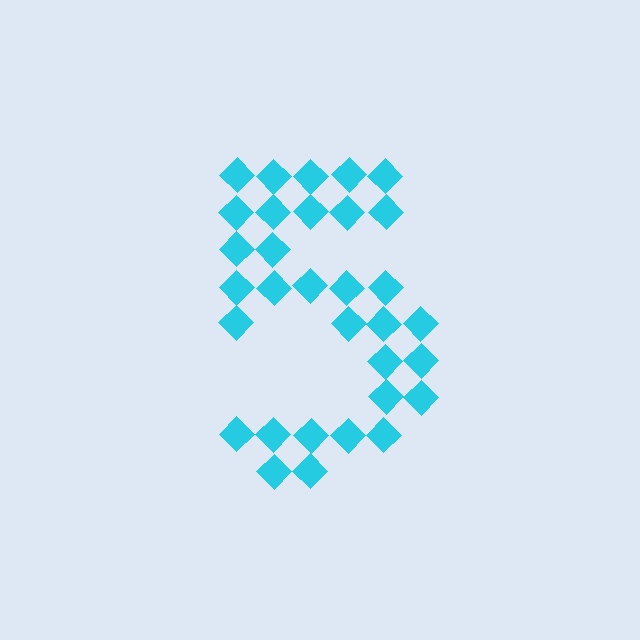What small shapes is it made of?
It is made of small diamonds.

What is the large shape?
The large shape is the digit 5.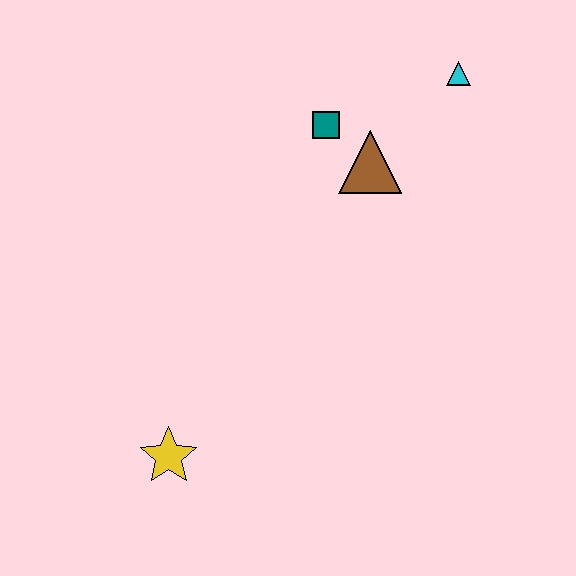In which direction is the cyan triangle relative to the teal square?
The cyan triangle is to the right of the teal square.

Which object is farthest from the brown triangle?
The yellow star is farthest from the brown triangle.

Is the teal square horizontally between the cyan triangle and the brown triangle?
No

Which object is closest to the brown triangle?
The teal square is closest to the brown triangle.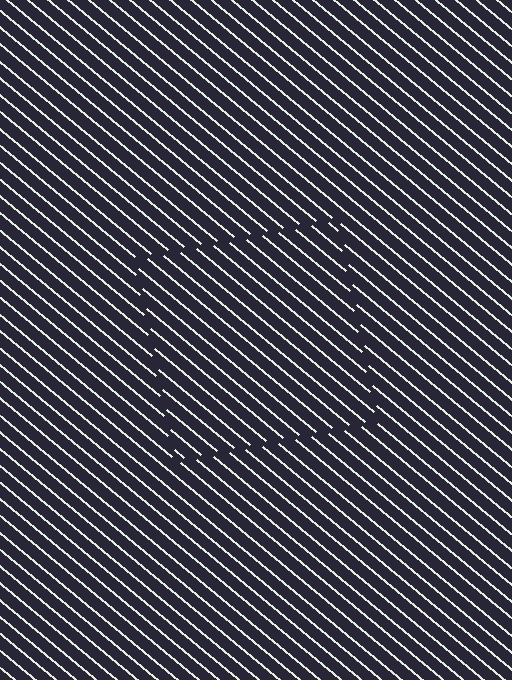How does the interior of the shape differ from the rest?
The interior of the shape contains the same grating, shifted by half a period — the contour is defined by the phase discontinuity where line-ends from the inner and outer gratings abut.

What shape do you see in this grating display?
An illusory square. The interior of the shape contains the same grating, shifted by half a period — the contour is defined by the phase discontinuity where line-ends from the inner and outer gratings abut.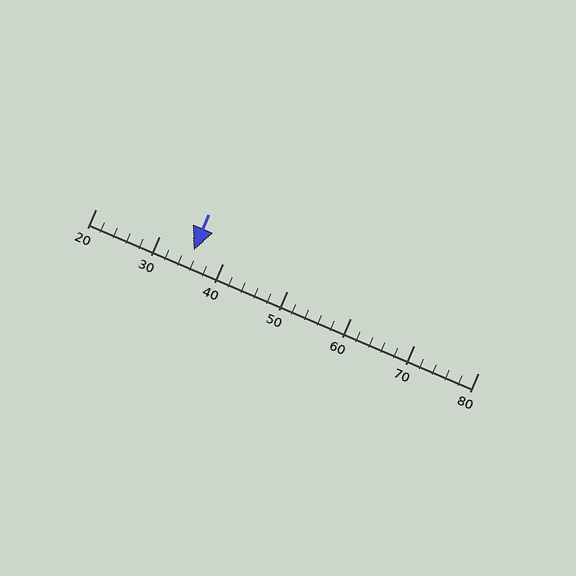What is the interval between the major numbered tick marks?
The major tick marks are spaced 10 units apart.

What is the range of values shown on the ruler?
The ruler shows values from 20 to 80.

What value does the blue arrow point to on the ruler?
The blue arrow points to approximately 35.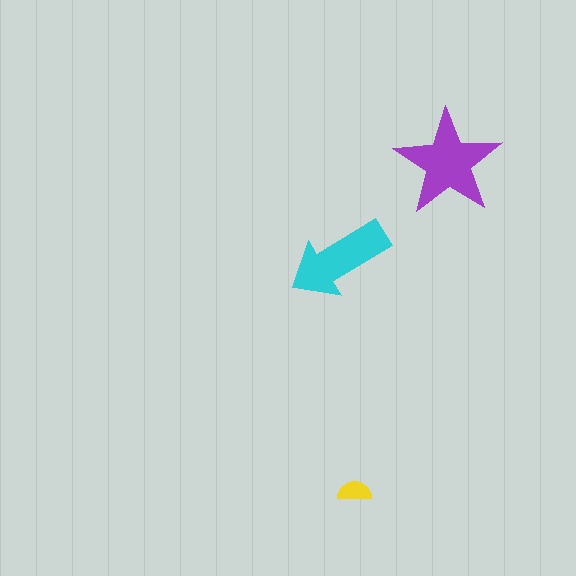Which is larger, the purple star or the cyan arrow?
The purple star.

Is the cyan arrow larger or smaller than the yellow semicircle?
Larger.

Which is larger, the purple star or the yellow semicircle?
The purple star.